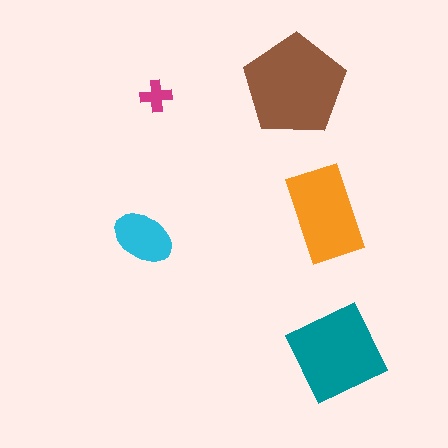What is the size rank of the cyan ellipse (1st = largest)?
4th.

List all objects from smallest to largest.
The magenta cross, the cyan ellipse, the orange rectangle, the teal square, the brown pentagon.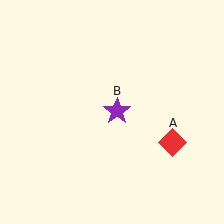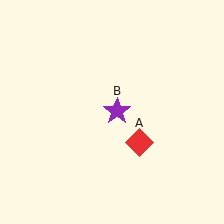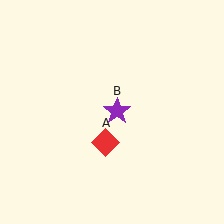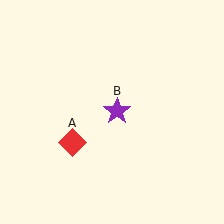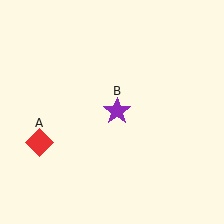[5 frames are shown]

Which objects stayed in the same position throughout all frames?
Purple star (object B) remained stationary.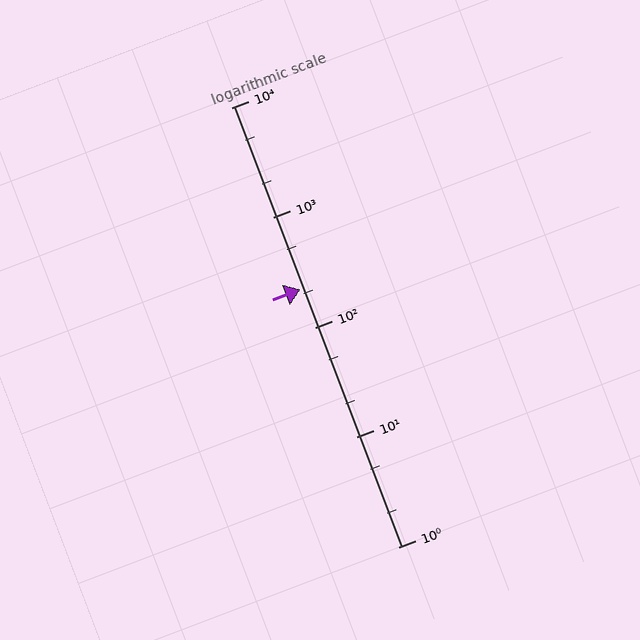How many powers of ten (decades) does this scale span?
The scale spans 4 decades, from 1 to 10000.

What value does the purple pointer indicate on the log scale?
The pointer indicates approximately 220.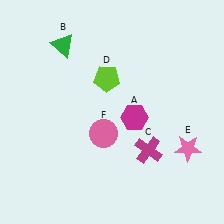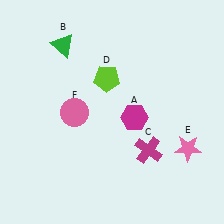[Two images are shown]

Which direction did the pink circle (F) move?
The pink circle (F) moved left.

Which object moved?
The pink circle (F) moved left.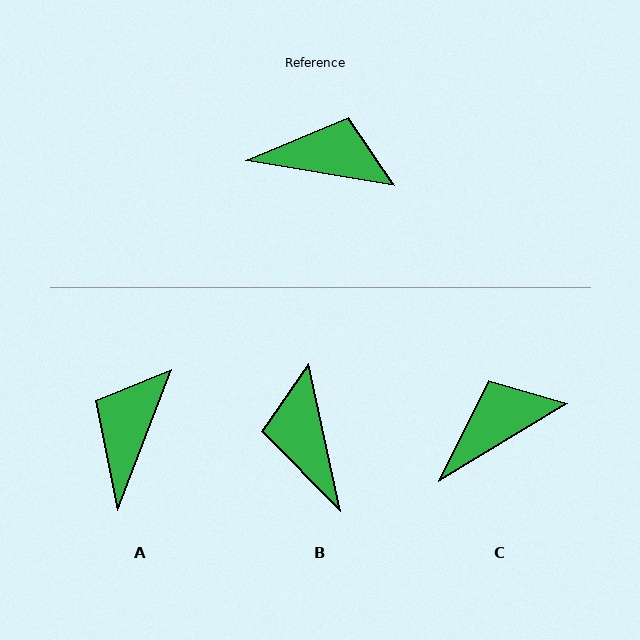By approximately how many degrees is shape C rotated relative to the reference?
Approximately 41 degrees counter-clockwise.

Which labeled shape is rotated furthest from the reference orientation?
B, about 112 degrees away.